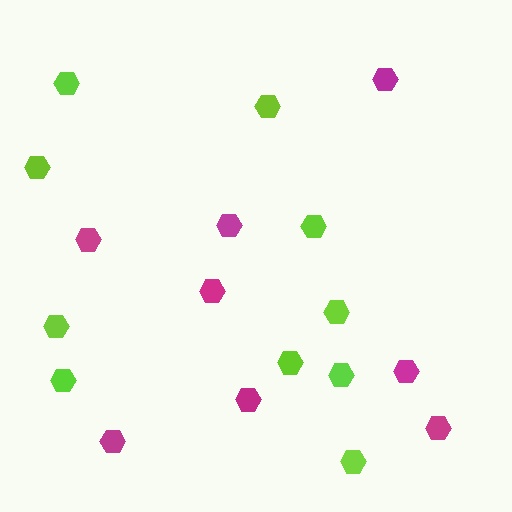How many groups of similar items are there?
There are 2 groups: one group of magenta hexagons (8) and one group of lime hexagons (10).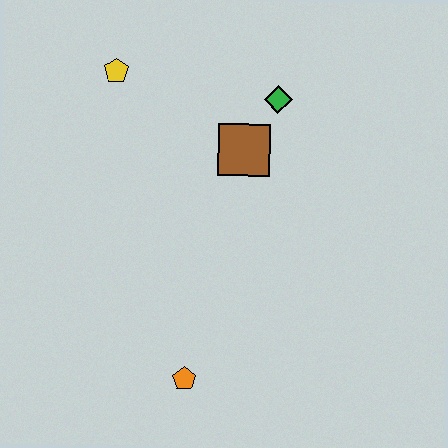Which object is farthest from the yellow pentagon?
The orange pentagon is farthest from the yellow pentagon.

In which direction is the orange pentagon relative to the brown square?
The orange pentagon is below the brown square.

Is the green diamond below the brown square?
No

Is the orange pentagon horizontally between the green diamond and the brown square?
No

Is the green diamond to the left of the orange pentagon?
No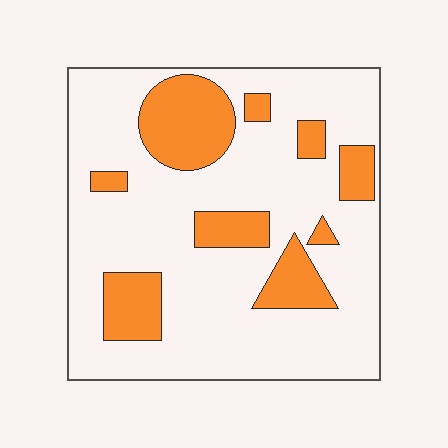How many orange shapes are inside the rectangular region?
9.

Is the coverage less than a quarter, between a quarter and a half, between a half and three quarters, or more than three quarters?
Less than a quarter.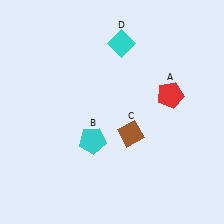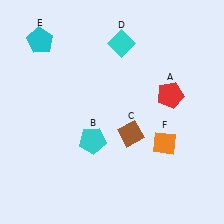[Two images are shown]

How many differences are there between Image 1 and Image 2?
There are 2 differences between the two images.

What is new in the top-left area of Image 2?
A cyan pentagon (E) was added in the top-left area of Image 2.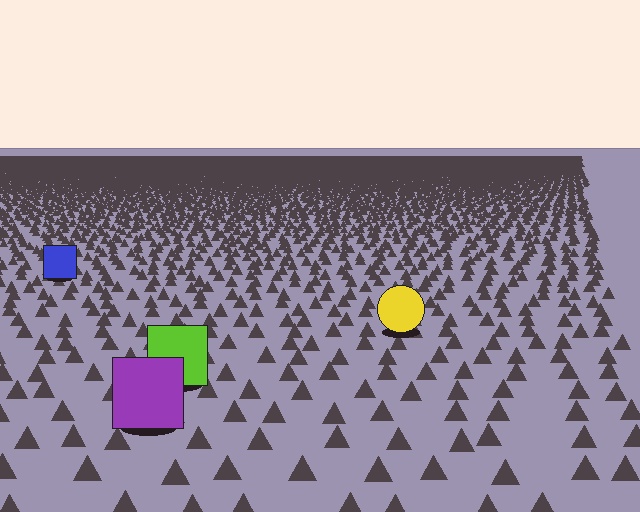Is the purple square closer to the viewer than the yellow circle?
Yes. The purple square is closer — you can tell from the texture gradient: the ground texture is coarser near it.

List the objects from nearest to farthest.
From nearest to farthest: the purple square, the lime square, the yellow circle, the blue square.